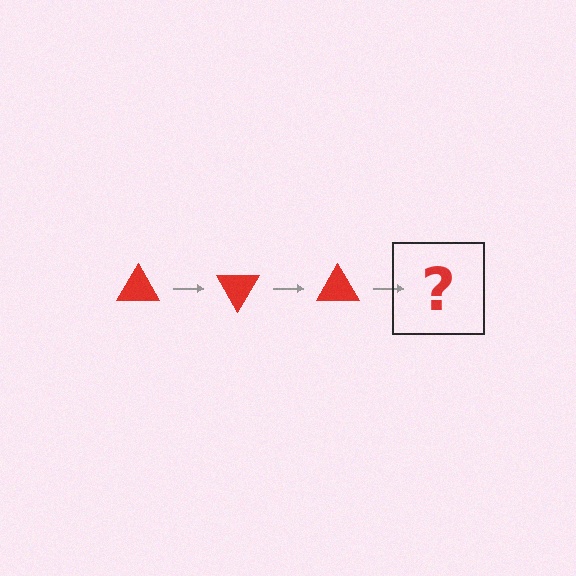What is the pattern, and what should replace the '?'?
The pattern is that the triangle rotates 60 degrees each step. The '?' should be a red triangle rotated 180 degrees.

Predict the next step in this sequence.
The next step is a red triangle rotated 180 degrees.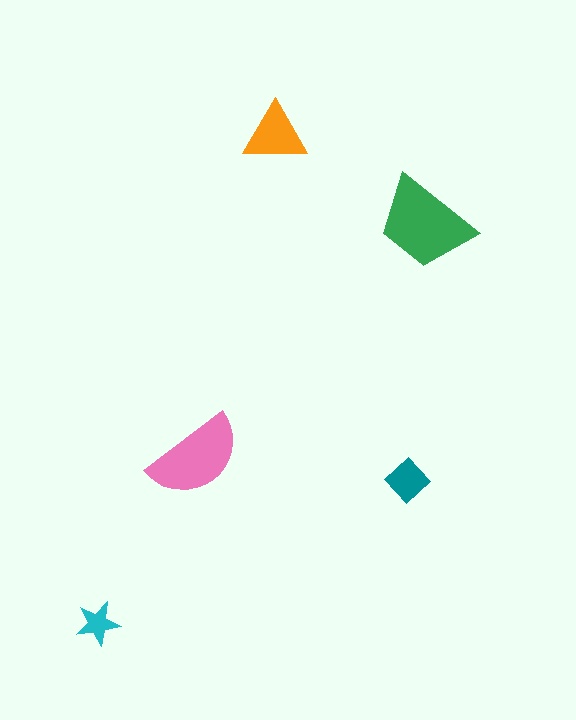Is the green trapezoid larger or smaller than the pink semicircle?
Larger.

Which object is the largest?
The green trapezoid.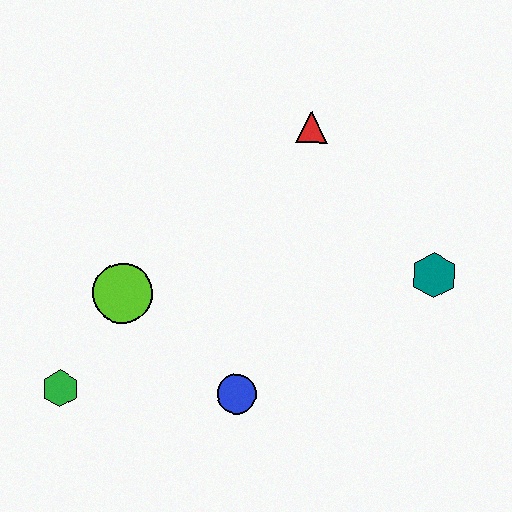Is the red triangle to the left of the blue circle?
No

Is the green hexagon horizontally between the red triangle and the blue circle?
No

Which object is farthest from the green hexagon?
The teal hexagon is farthest from the green hexagon.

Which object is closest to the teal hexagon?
The red triangle is closest to the teal hexagon.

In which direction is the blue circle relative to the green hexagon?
The blue circle is to the right of the green hexagon.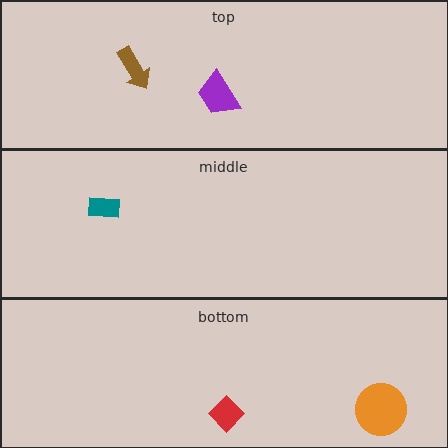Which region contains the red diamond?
The bottom region.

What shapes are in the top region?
The purple trapezoid, the brown arrow.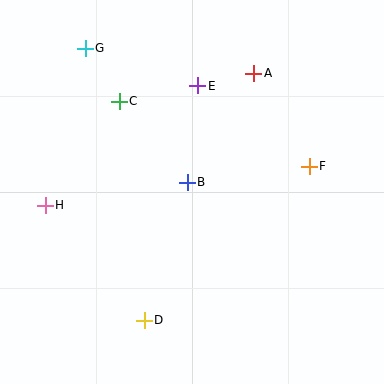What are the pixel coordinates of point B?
Point B is at (187, 182).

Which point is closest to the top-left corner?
Point G is closest to the top-left corner.